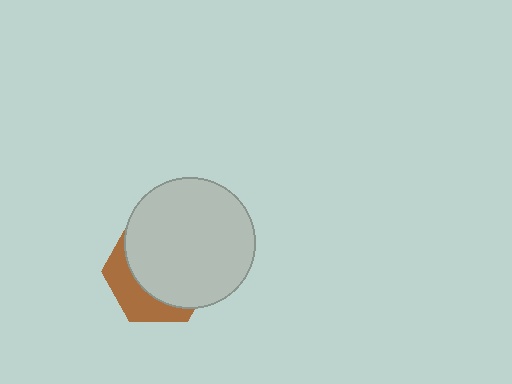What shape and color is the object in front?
The object in front is a light gray circle.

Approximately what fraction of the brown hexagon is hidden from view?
Roughly 69% of the brown hexagon is hidden behind the light gray circle.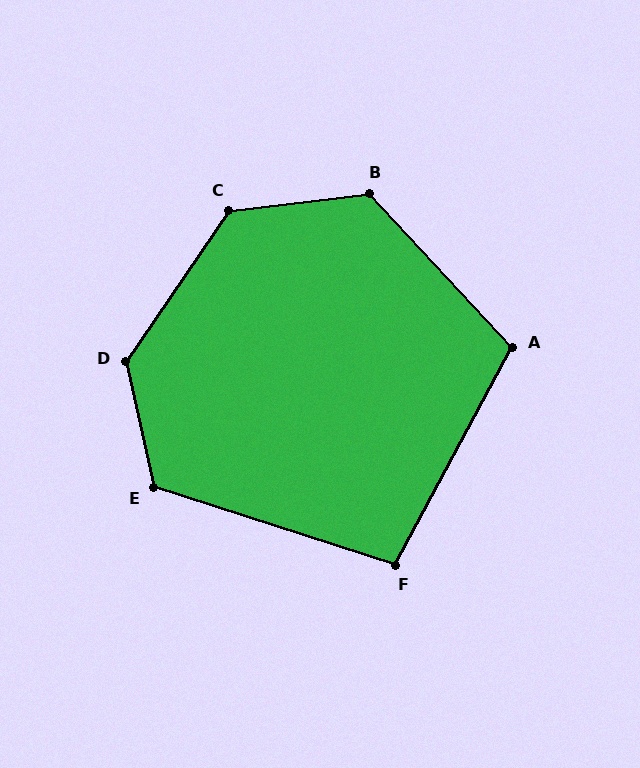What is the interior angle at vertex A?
Approximately 109 degrees (obtuse).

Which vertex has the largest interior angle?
D, at approximately 133 degrees.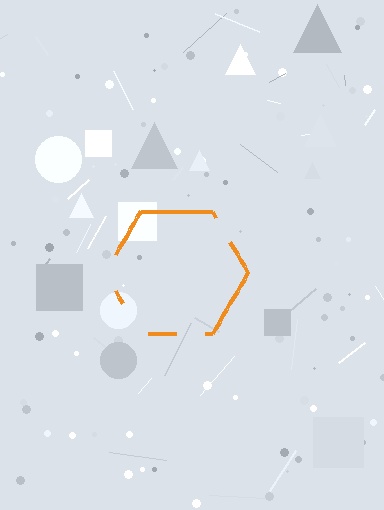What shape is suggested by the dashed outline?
The dashed outline suggests a hexagon.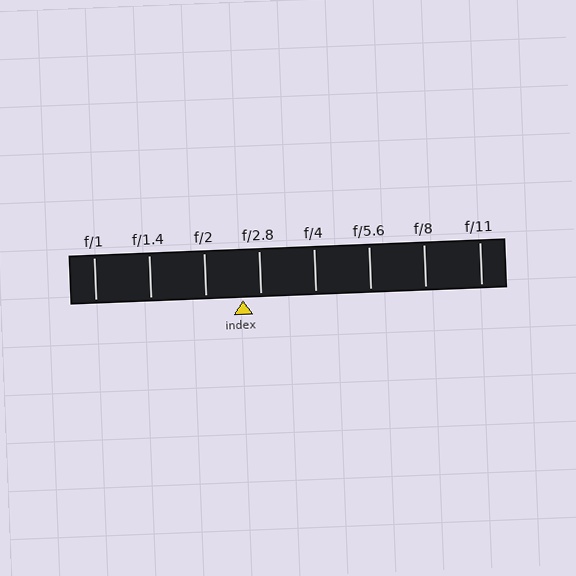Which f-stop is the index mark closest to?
The index mark is closest to f/2.8.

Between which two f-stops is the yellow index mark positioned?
The index mark is between f/2 and f/2.8.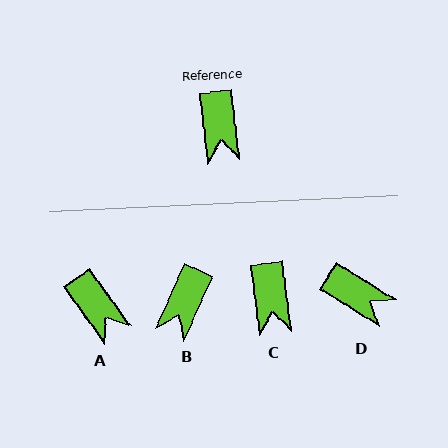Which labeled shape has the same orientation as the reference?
C.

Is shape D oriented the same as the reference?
No, it is off by about 51 degrees.